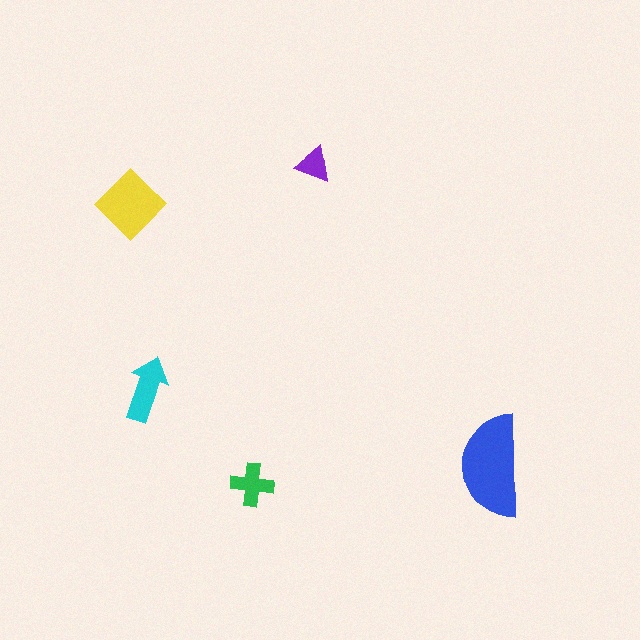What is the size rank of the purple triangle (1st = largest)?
5th.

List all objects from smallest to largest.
The purple triangle, the green cross, the cyan arrow, the yellow diamond, the blue semicircle.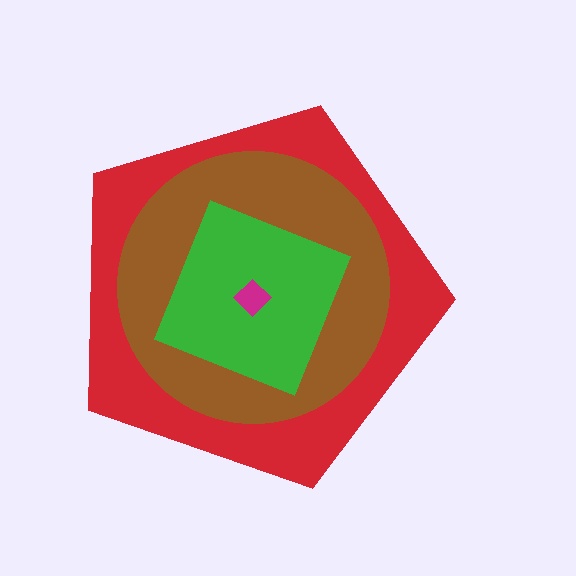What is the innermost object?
The magenta diamond.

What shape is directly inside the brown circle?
The green square.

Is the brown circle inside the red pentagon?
Yes.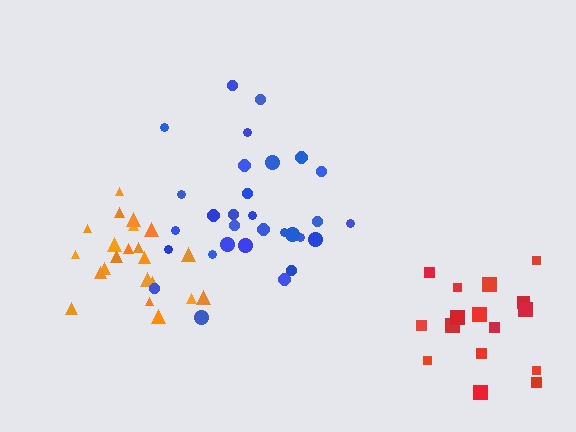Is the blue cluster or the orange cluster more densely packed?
Orange.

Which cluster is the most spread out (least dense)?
Red.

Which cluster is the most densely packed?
Orange.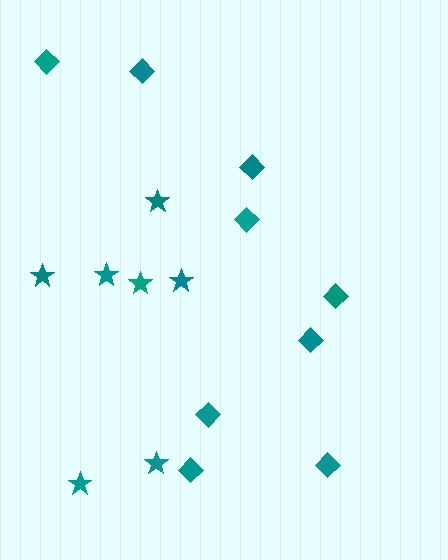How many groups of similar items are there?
There are 2 groups: one group of stars (7) and one group of diamonds (9).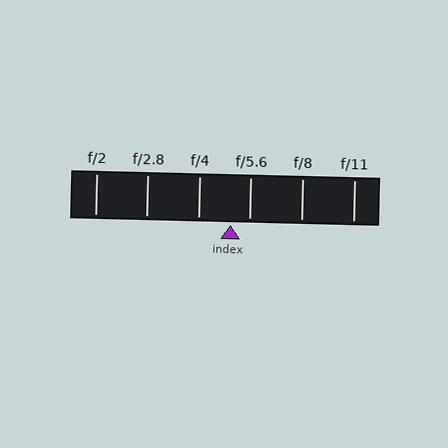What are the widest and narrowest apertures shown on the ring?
The widest aperture shown is f/2 and the narrowest is f/11.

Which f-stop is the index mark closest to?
The index mark is closest to f/5.6.